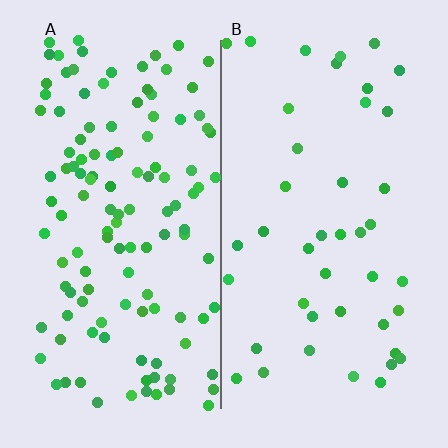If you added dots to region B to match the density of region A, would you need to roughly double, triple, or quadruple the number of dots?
Approximately triple.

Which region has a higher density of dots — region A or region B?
A (the left).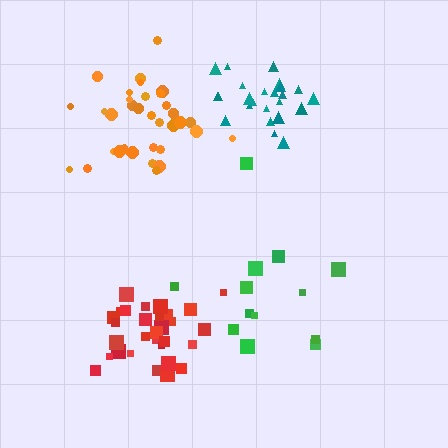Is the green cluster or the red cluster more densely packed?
Red.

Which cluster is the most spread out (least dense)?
Green.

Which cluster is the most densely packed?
Red.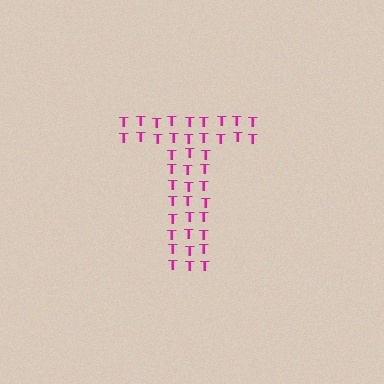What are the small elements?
The small elements are letter T's.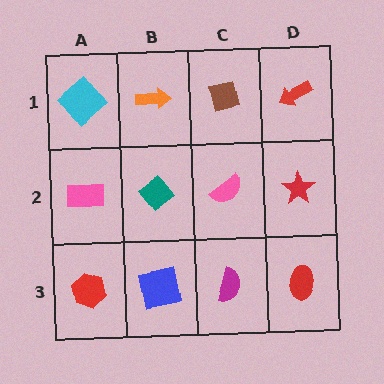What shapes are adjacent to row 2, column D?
A red arrow (row 1, column D), a red ellipse (row 3, column D), a pink semicircle (row 2, column C).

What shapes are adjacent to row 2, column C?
A brown square (row 1, column C), a magenta semicircle (row 3, column C), a teal diamond (row 2, column B), a red star (row 2, column D).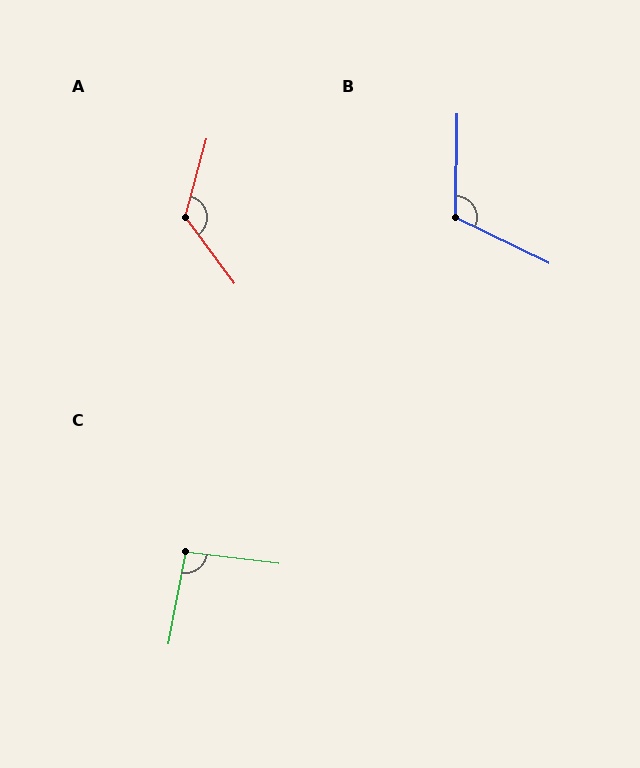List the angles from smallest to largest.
C (94°), B (115°), A (128°).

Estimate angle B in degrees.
Approximately 115 degrees.